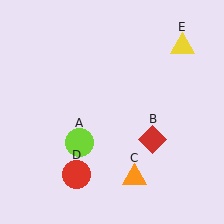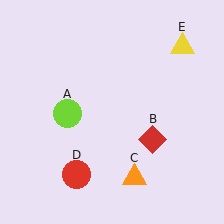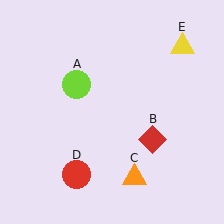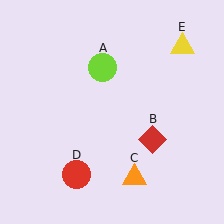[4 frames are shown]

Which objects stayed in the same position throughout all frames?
Red diamond (object B) and orange triangle (object C) and red circle (object D) and yellow triangle (object E) remained stationary.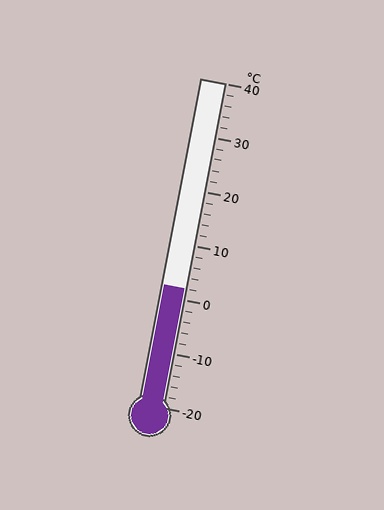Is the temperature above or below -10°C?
The temperature is above -10°C.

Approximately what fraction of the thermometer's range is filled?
The thermometer is filled to approximately 35% of its range.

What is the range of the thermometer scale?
The thermometer scale ranges from -20°C to 40°C.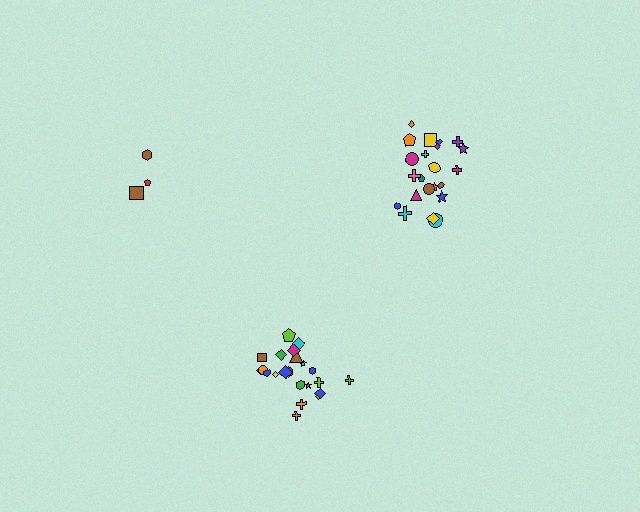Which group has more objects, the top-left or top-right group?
The top-right group.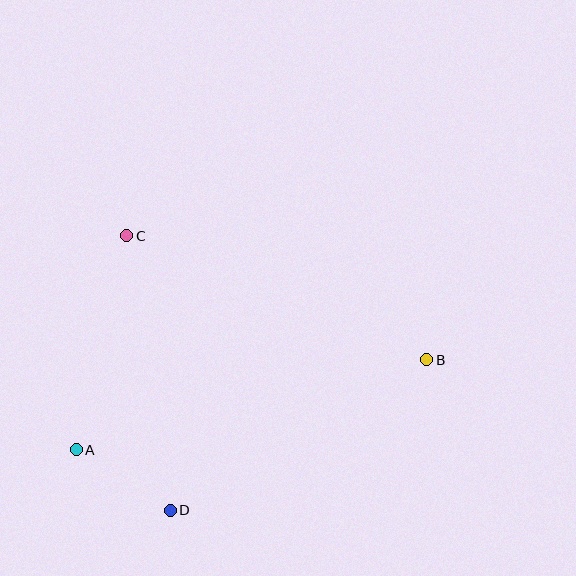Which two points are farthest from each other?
Points A and B are farthest from each other.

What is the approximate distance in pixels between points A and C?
The distance between A and C is approximately 220 pixels.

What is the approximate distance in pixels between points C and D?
The distance between C and D is approximately 278 pixels.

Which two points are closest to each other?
Points A and D are closest to each other.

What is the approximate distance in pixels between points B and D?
The distance between B and D is approximately 298 pixels.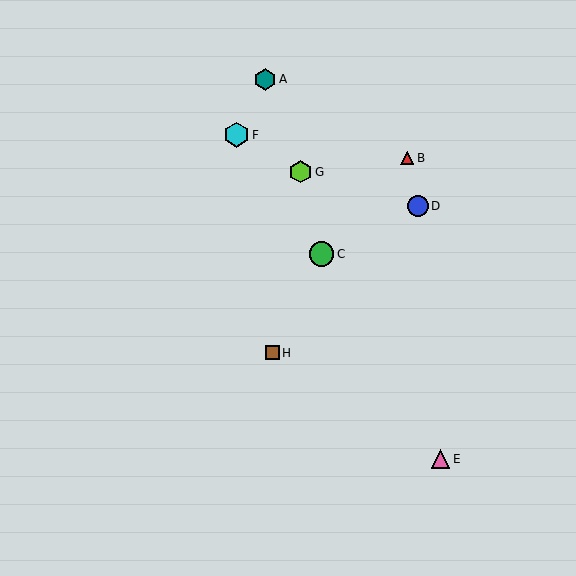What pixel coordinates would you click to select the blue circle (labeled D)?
Click at (418, 206) to select the blue circle D.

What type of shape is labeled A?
Shape A is a teal hexagon.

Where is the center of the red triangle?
The center of the red triangle is at (407, 158).